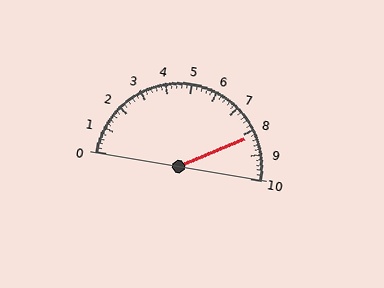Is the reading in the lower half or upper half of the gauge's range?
The reading is in the upper half of the range (0 to 10).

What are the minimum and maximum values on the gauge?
The gauge ranges from 0 to 10.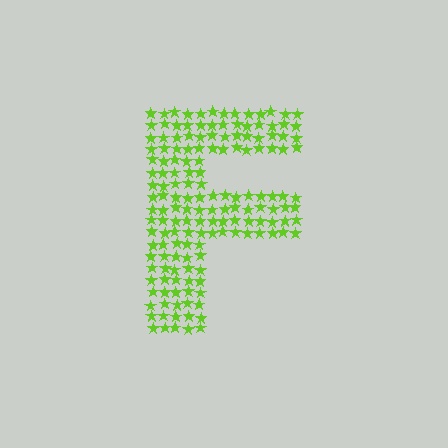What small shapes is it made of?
It is made of small stars.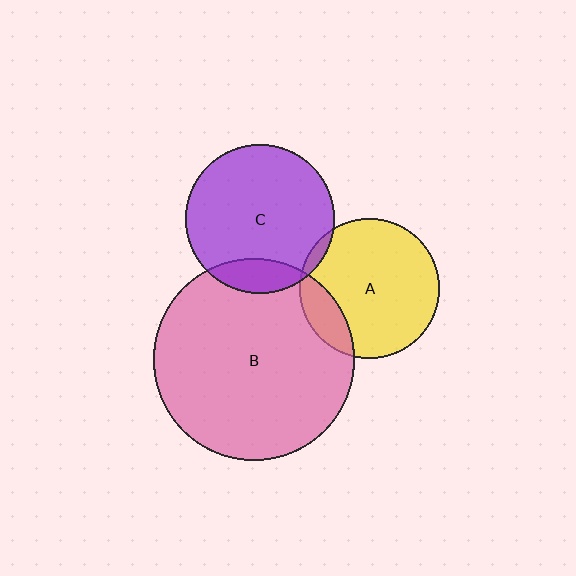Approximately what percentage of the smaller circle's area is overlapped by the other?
Approximately 15%.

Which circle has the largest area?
Circle B (pink).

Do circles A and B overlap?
Yes.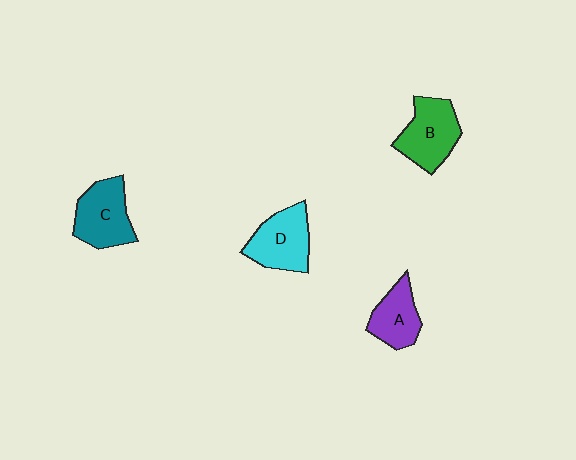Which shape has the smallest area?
Shape A (purple).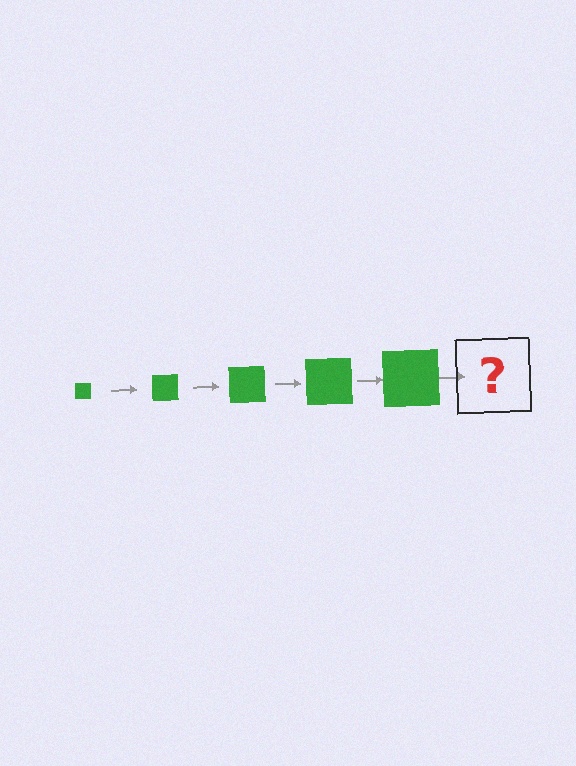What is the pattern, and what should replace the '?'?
The pattern is that the square gets progressively larger each step. The '?' should be a green square, larger than the previous one.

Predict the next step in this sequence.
The next step is a green square, larger than the previous one.